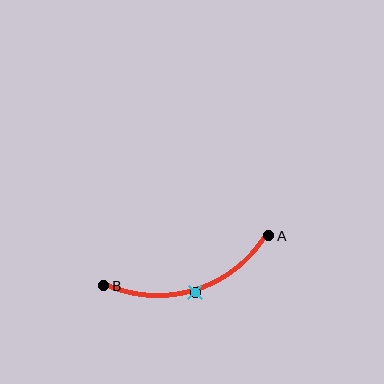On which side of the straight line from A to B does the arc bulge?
The arc bulges below the straight line connecting A and B.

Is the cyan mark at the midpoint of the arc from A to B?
Yes. The cyan mark lies on the arc at equal arc-length from both A and B — it is the arc midpoint.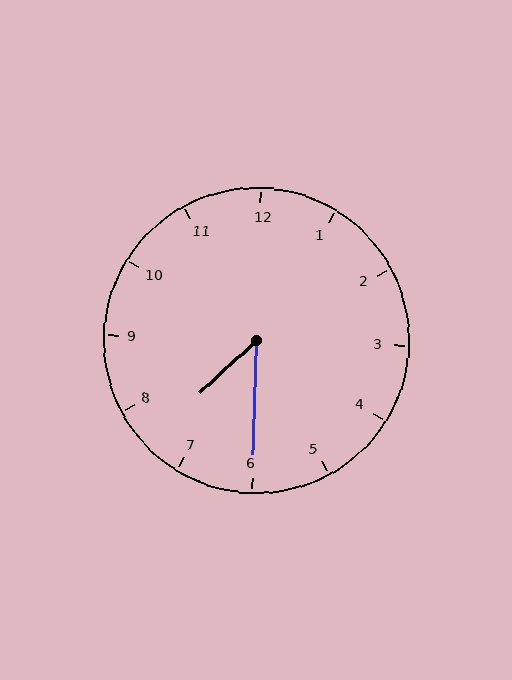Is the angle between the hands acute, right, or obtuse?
It is acute.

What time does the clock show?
7:30.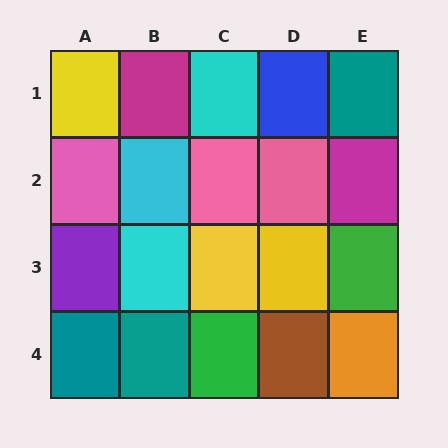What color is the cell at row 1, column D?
Blue.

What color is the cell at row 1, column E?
Teal.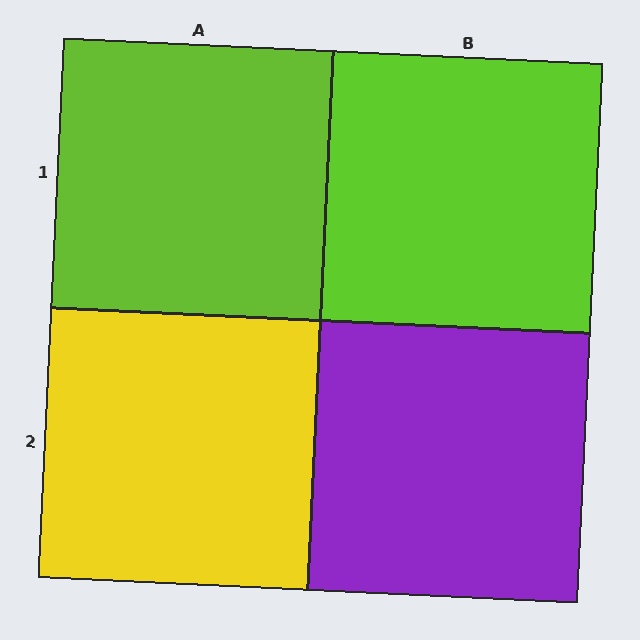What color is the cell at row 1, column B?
Lime.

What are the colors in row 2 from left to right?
Yellow, purple.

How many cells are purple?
1 cell is purple.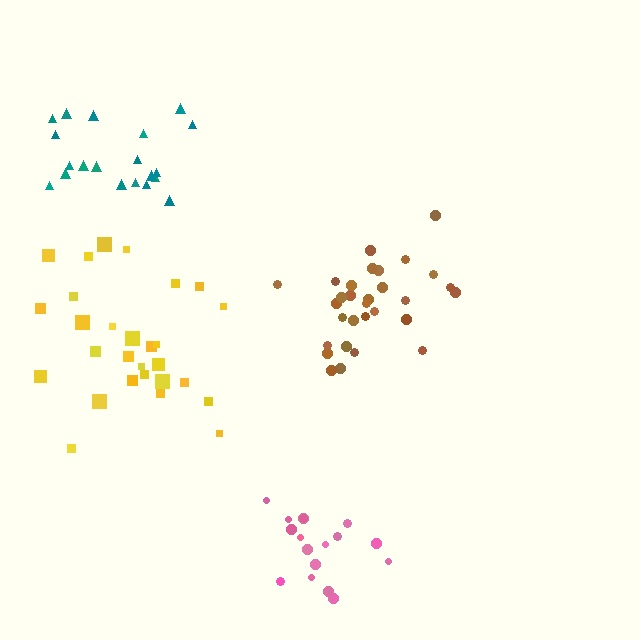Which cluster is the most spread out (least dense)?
Teal.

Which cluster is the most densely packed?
Pink.